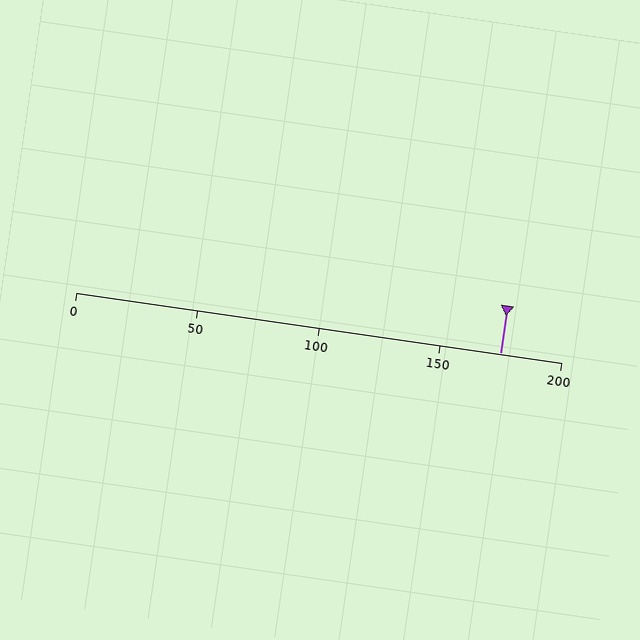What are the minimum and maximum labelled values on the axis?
The axis runs from 0 to 200.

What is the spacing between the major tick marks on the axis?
The major ticks are spaced 50 apart.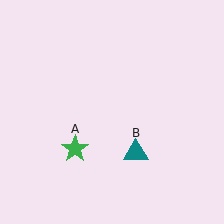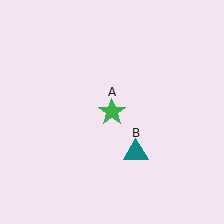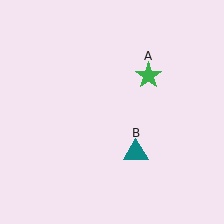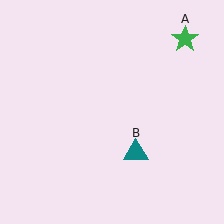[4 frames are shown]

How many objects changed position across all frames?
1 object changed position: green star (object A).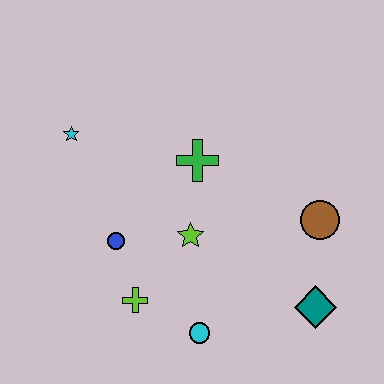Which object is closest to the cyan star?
The blue circle is closest to the cyan star.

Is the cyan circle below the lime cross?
Yes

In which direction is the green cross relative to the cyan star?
The green cross is to the right of the cyan star.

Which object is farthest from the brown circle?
The cyan star is farthest from the brown circle.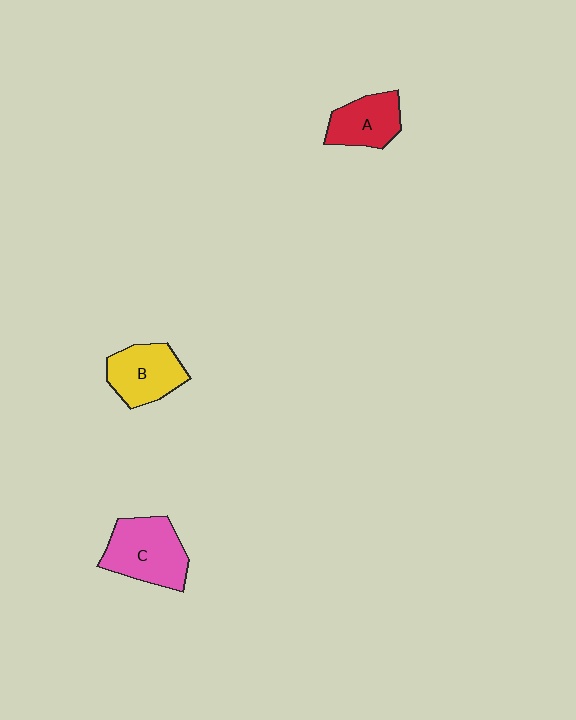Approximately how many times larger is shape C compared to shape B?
Approximately 1.2 times.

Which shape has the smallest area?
Shape A (red).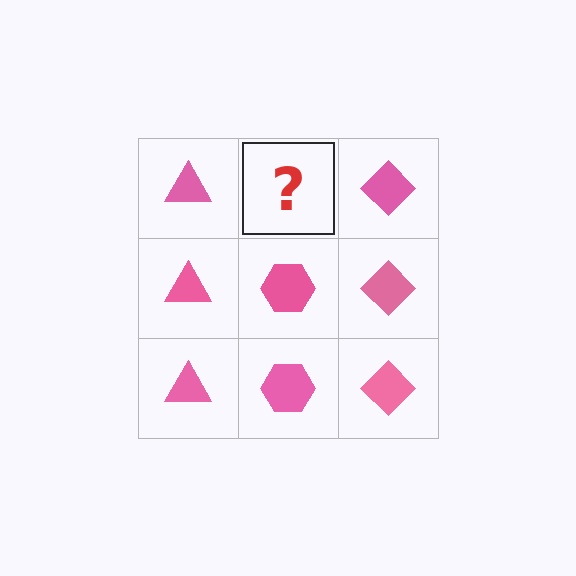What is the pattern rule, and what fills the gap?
The rule is that each column has a consistent shape. The gap should be filled with a pink hexagon.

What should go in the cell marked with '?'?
The missing cell should contain a pink hexagon.